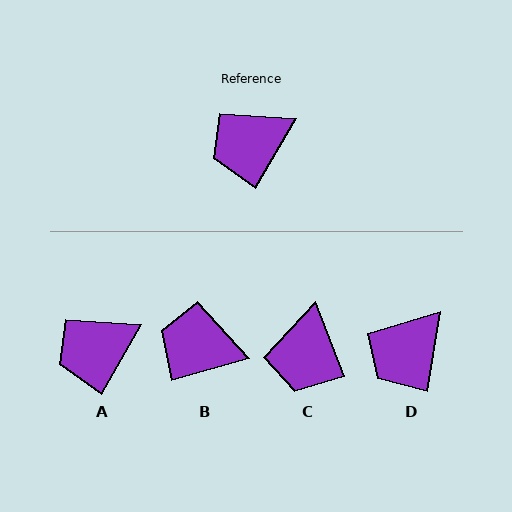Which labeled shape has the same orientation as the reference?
A.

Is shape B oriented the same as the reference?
No, it is off by about 44 degrees.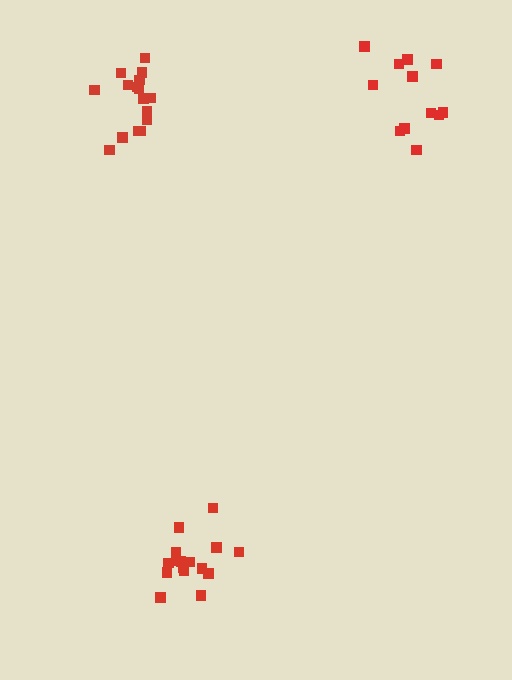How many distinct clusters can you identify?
There are 3 distinct clusters.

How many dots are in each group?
Group 1: 12 dots, Group 2: 16 dots, Group 3: 16 dots (44 total).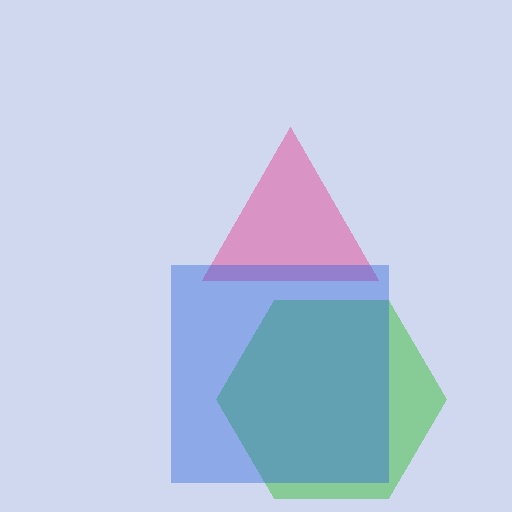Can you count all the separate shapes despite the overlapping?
Yes, there are 3 separate shapes.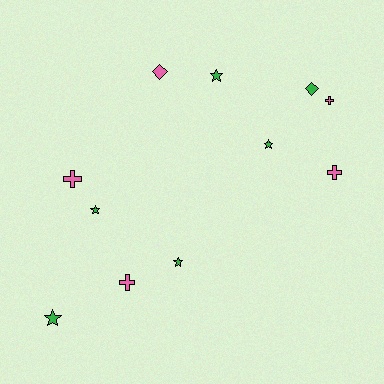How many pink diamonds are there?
There is 1 pink diamond.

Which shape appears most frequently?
Star, with 5 objects.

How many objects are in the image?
There are 11 objects.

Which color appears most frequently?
Green, with 6 objects.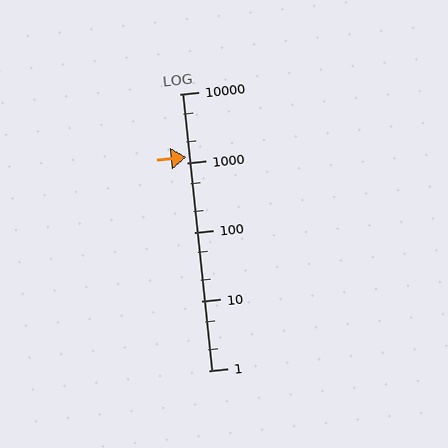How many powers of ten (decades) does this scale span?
The scale spans 4 decades, from 1 to 10000.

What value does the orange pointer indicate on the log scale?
The pointer indicates approximately 1200.